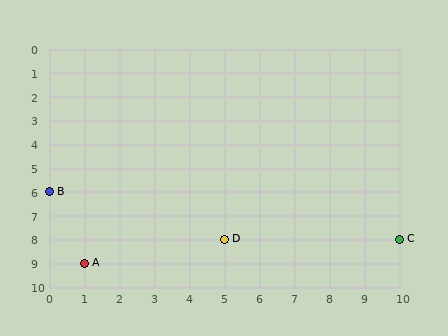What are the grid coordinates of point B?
Point B is at grid coordinates (0, 6).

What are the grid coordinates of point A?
Point A is at grid coordinates (1, 9).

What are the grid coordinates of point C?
Point C is at grid coordinates (10, 8).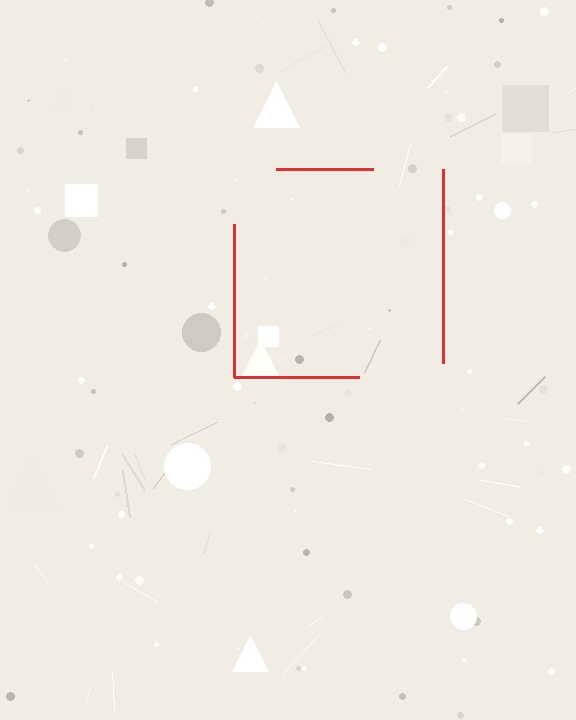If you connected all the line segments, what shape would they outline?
They would outline a square.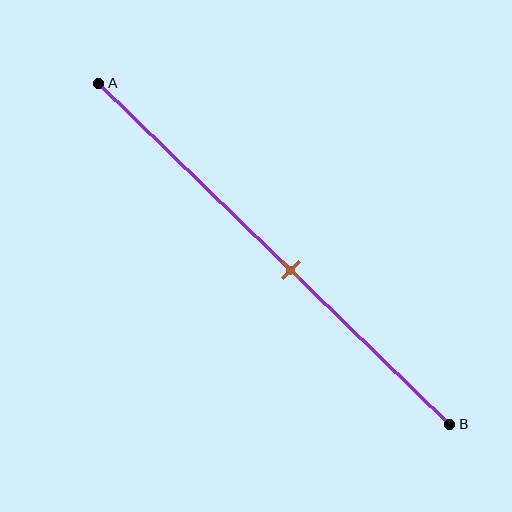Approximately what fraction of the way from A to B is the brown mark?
The brown mark is approximately 55% of the way from A to B.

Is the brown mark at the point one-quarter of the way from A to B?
No, the mark is at about 55% from A, not at the 25% one-quarter point.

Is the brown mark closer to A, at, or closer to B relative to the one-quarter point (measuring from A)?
The brown mark is closer to point B than the one-quarter point of segment AB.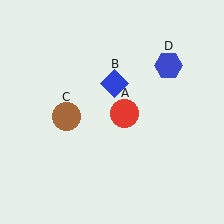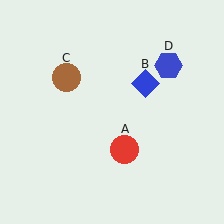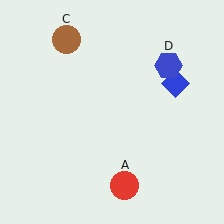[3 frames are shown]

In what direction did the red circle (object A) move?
The red circle (object A) moved down.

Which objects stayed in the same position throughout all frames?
Blue hexagon (object D) remained stationary.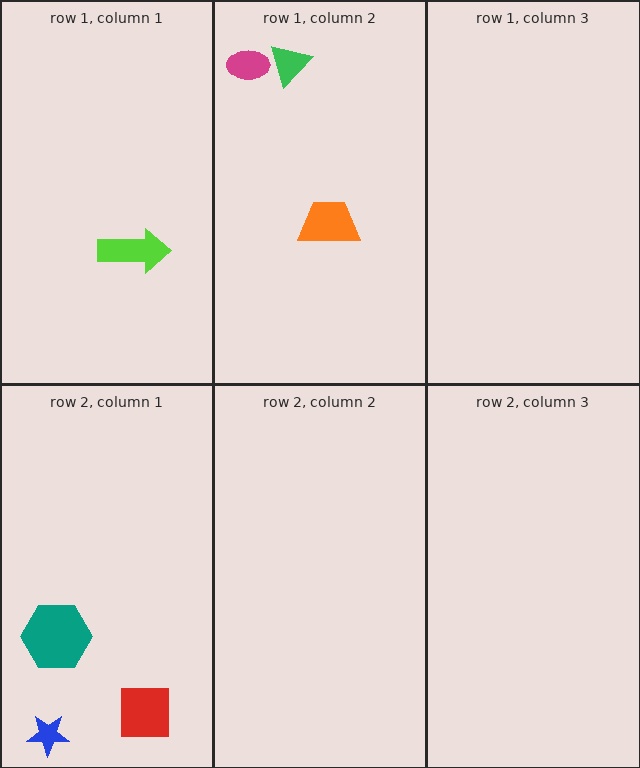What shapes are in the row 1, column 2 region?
The green triangle, the orange trapezoid, the magenta ellipse.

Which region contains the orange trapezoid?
The row 1, column 2 region.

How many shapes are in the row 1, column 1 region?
1.